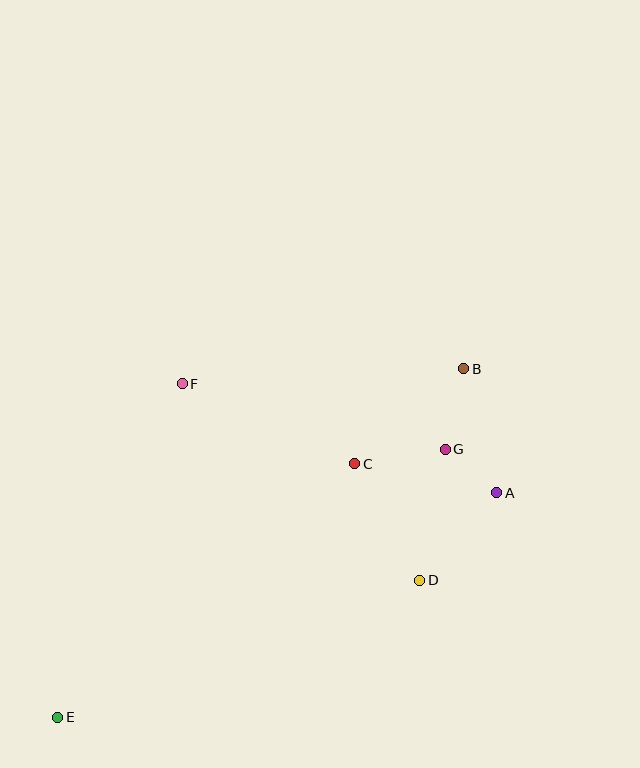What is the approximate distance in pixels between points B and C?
The distance between B and C is approximately 145 pixels.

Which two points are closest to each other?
Points A and G are closest to each other.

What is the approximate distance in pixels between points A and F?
The distance between A and F is approximately 333 pixels.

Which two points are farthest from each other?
Points B and E are farthest from each other.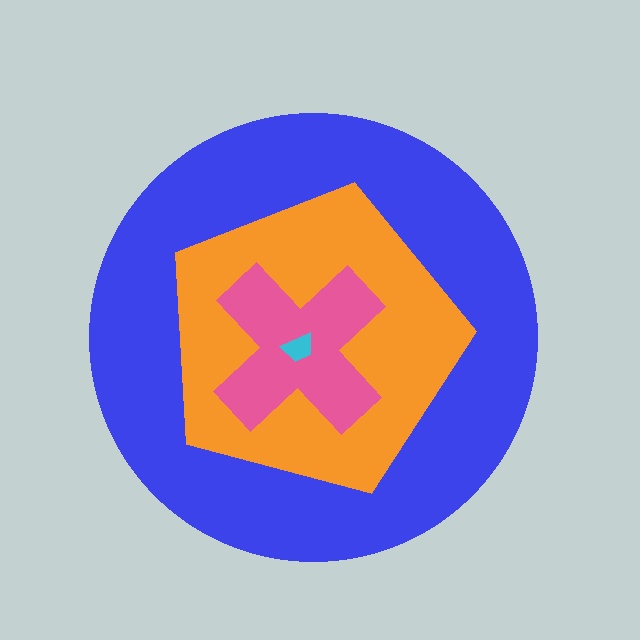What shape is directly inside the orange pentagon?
The pink cross.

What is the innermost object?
The cyan trapezoid.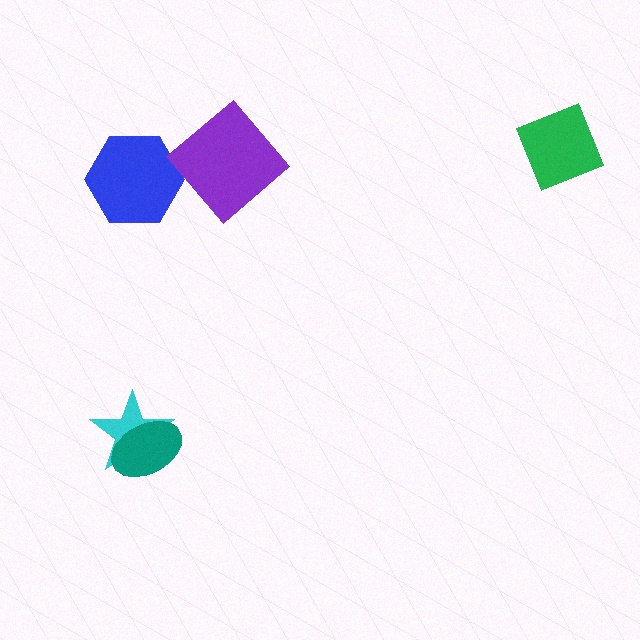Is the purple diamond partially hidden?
No, no other shape covers it.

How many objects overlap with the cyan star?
1 object overlaps with the cyan star.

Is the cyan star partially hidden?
Yes, it is partially covered by another shape.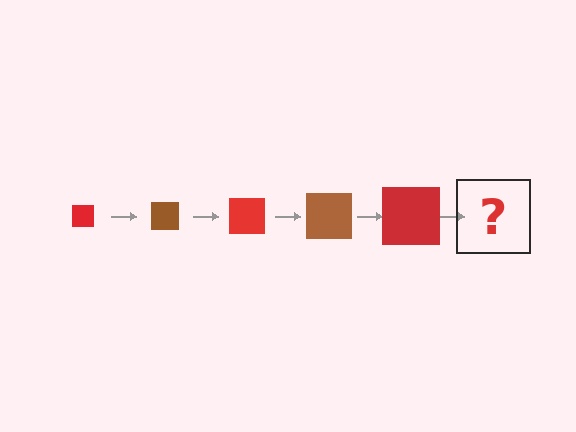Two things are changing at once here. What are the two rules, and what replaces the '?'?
The two rules are that the square grows larger each step and the color cycles through red and brown. The '?' should be a brown square, larger than the previous one.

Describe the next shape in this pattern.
It should be a brown square, larger than the previous one.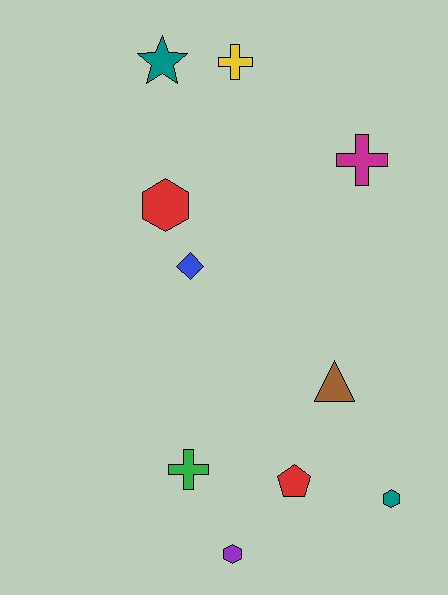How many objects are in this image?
There are 10 objects.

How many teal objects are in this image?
There are 2 teal objects.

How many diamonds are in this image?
There is 1 diamond.